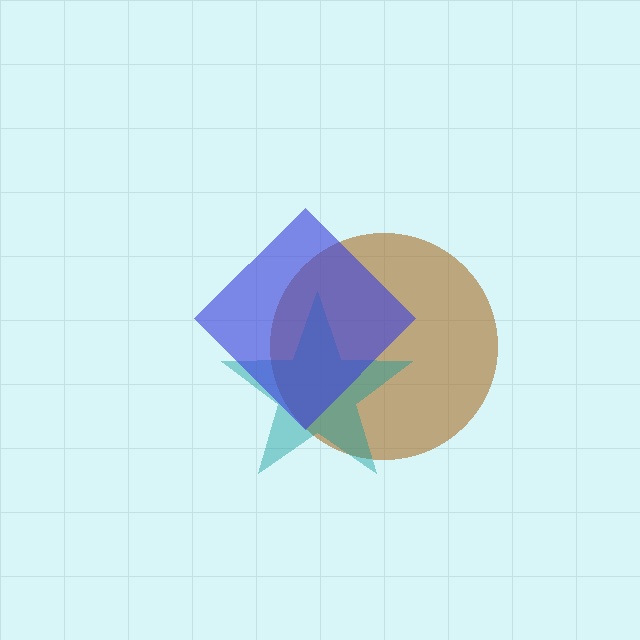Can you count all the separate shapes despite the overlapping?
Yes, there are 3 separate shapes.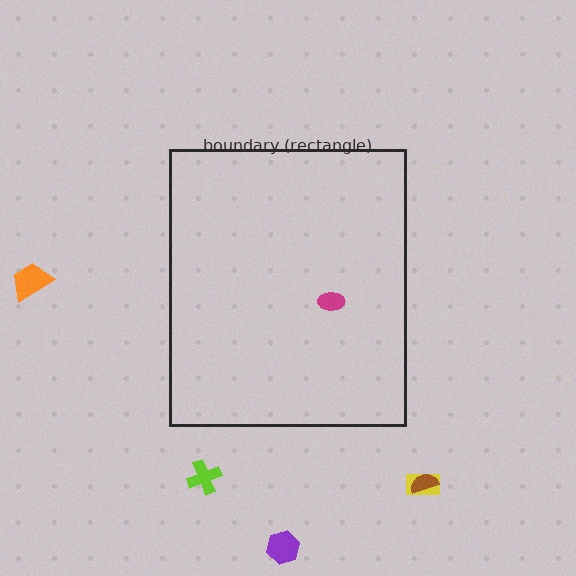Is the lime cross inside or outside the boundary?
Outside.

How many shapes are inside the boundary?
1 inside, 5 outside.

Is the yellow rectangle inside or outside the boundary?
Outside.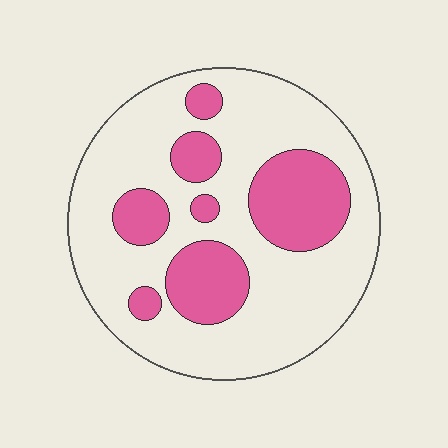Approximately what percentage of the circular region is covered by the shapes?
Approximately 30%.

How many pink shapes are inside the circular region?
7.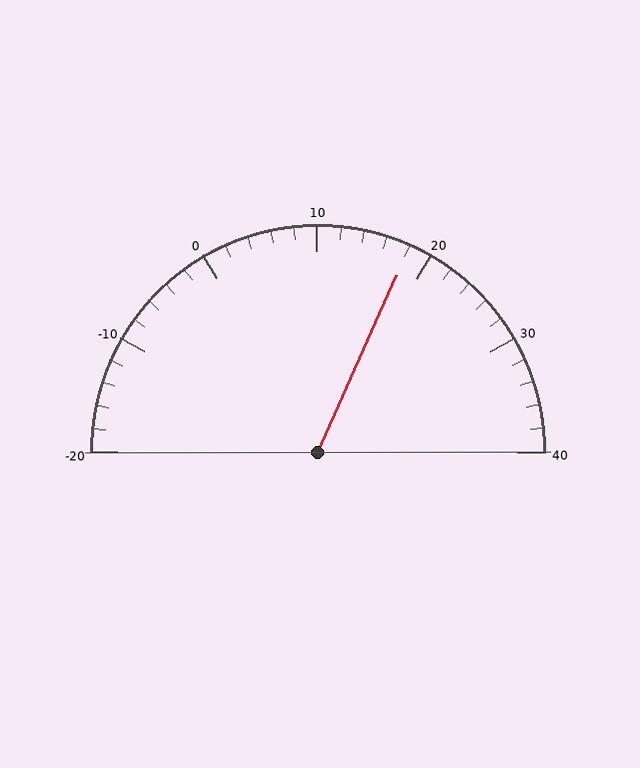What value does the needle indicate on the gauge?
The needle indicates approximately 18.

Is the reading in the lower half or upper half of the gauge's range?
The reading is in the upper half of the range (-20 to 40).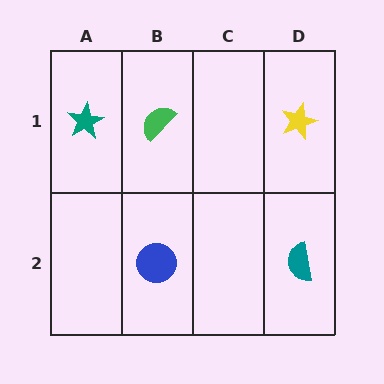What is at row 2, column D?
A teal semicircle.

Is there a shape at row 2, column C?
No, that cell is empty.